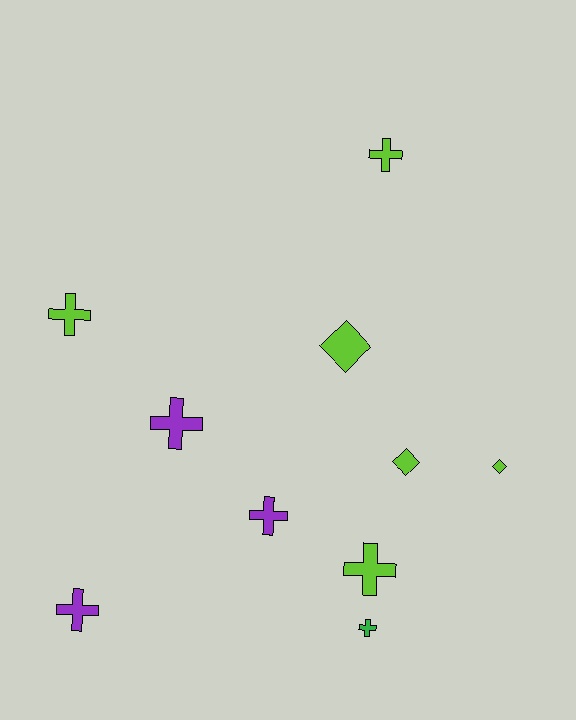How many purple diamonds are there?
There are no purple diamonds.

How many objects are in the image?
There are 10 objects.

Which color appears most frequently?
Lime, with 6 objects.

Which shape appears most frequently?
Cross, with 7 objects.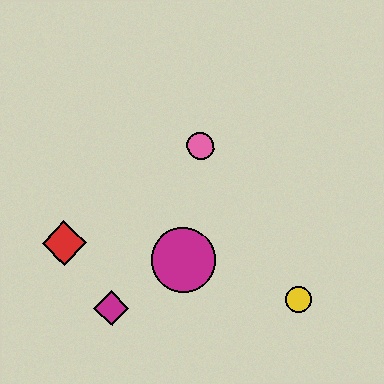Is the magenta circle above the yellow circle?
Yes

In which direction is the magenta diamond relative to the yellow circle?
The magenta diamond is to the left of the yellow circle.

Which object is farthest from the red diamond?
The yellow circle is farthest from the red diamond.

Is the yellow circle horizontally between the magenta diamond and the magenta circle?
No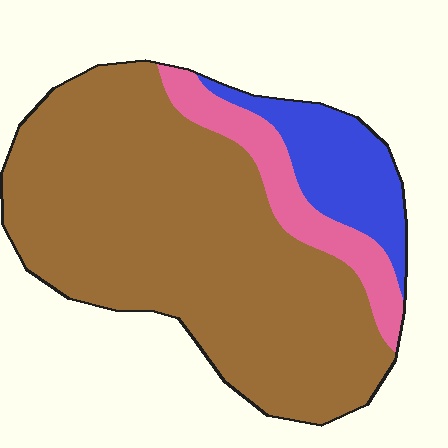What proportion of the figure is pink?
Pink takes up less than a sixth of the figure.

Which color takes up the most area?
Brown, at roughly 75%.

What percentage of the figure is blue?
Blue takes up about one eighth (1/8) of the figure.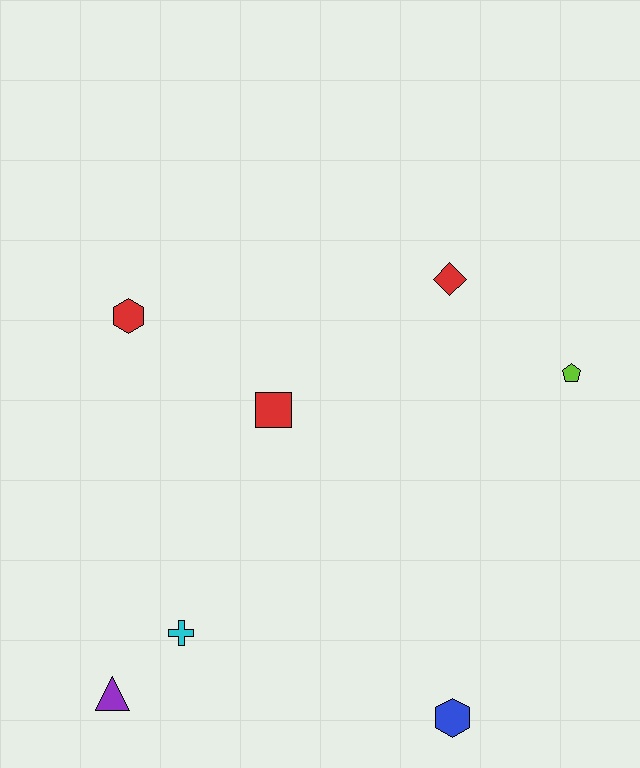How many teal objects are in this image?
There are no teal objects.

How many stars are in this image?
There are no stars.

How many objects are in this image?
There are 7 objects.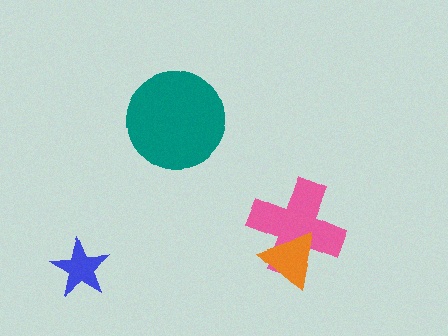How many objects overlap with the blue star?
0 objects overlap with the blue star.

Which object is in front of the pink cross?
The orange triangle is in front of the pink cross.